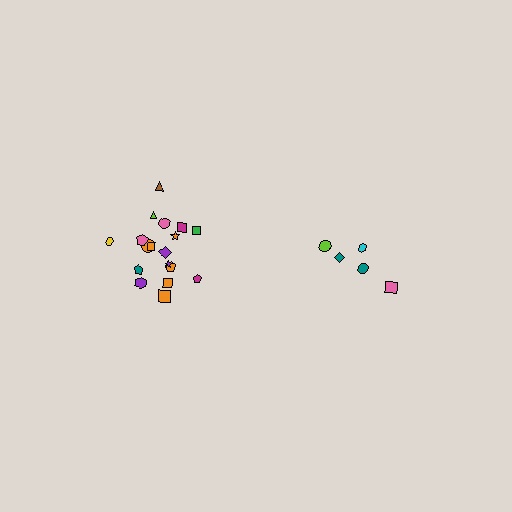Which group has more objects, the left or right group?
The left group.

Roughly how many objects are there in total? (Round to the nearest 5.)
Roughly 25 objects in total.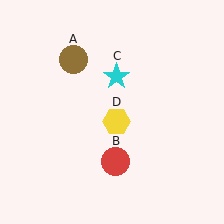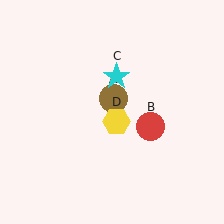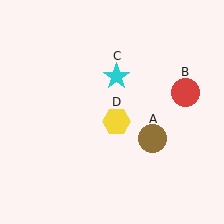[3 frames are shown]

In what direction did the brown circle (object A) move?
The brown circle (object A) moved down and to the right.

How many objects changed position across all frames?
2 objects changed position: brown circle (object A), red circle (object B).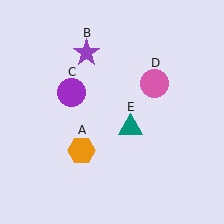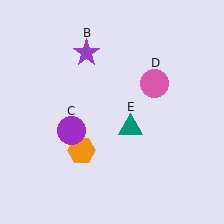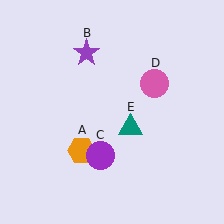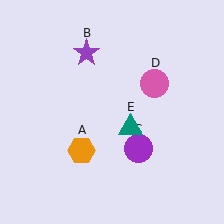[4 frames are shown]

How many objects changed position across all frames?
1 object changed position: purple circle (object C).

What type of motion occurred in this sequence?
The purple circle (object C) rotated counterclockwise around the center of the scene.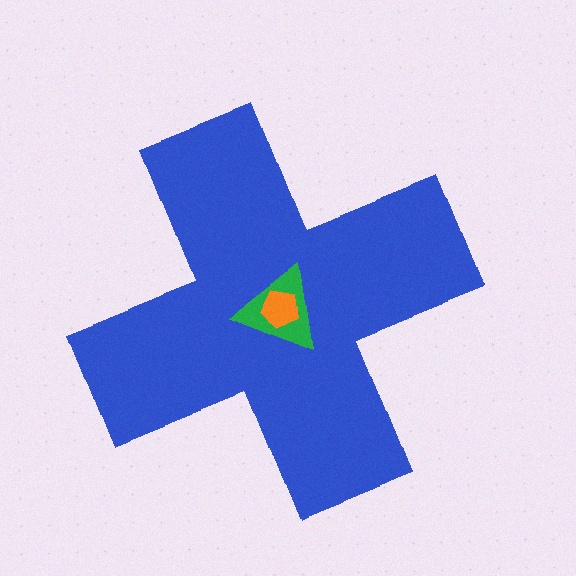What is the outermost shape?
The blue cross.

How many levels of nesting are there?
3.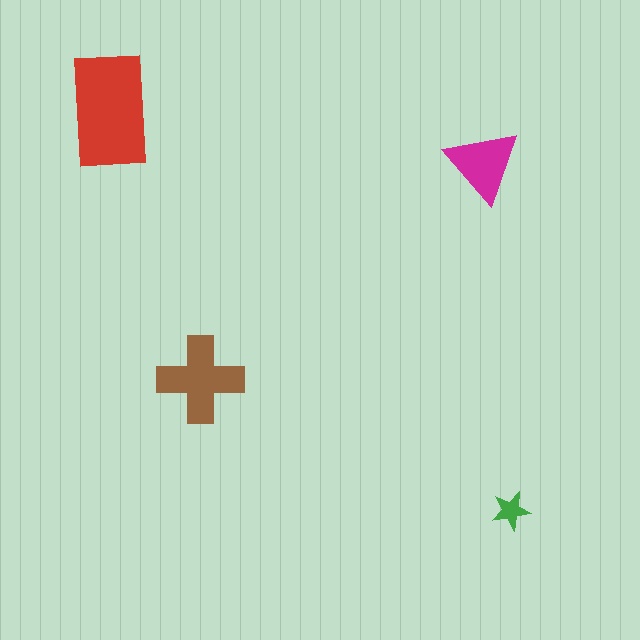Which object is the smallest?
The green star.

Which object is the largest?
The red rectangle.